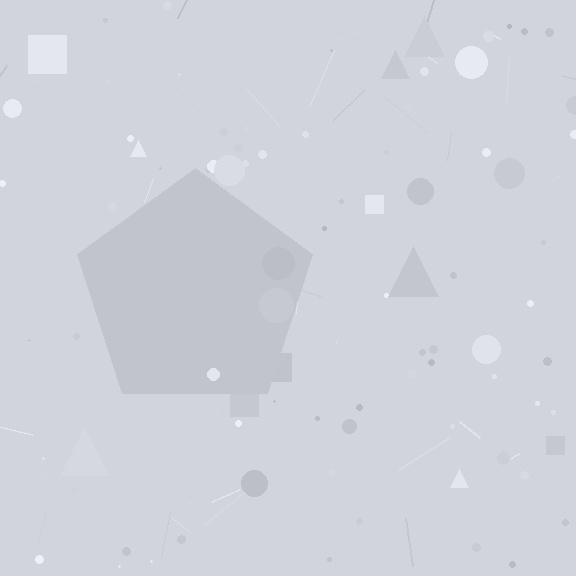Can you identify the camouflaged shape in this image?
The camouflaged shape is a pentagon.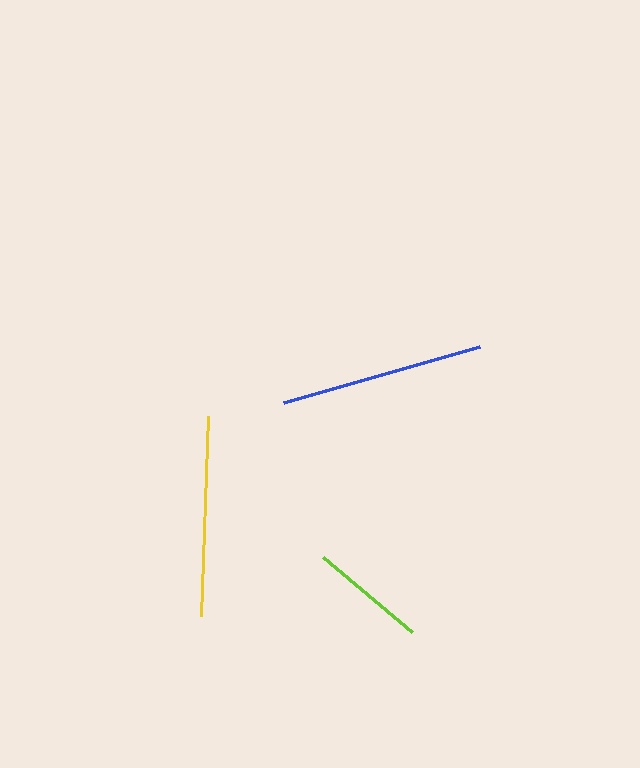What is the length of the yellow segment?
The yellow segment is approximately 200 pixels long.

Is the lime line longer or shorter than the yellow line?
The yellow line is longer than the lime line.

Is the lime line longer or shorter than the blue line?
The blue line is longer than the lime line.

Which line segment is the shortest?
The lime line is the shortest at approximately 117 pixels.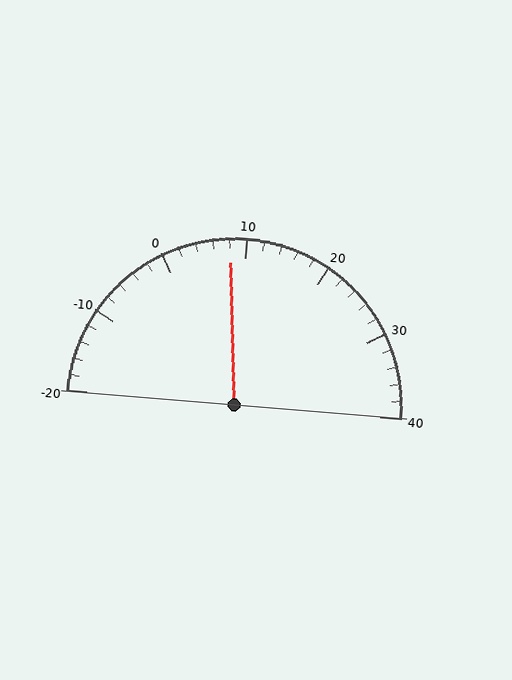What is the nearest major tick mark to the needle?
The nearest major tick mark is 10.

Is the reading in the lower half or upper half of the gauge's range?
The reading is in the lower half of the range (-20 to 40).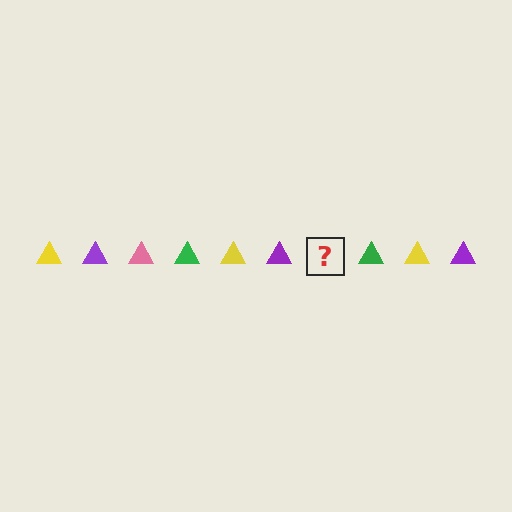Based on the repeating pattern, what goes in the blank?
The blank should be a pink triangle.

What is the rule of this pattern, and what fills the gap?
The rule is that the pattern cycles through yellow, purple, pink, green triangles. The gap should be filled with a pink triangle.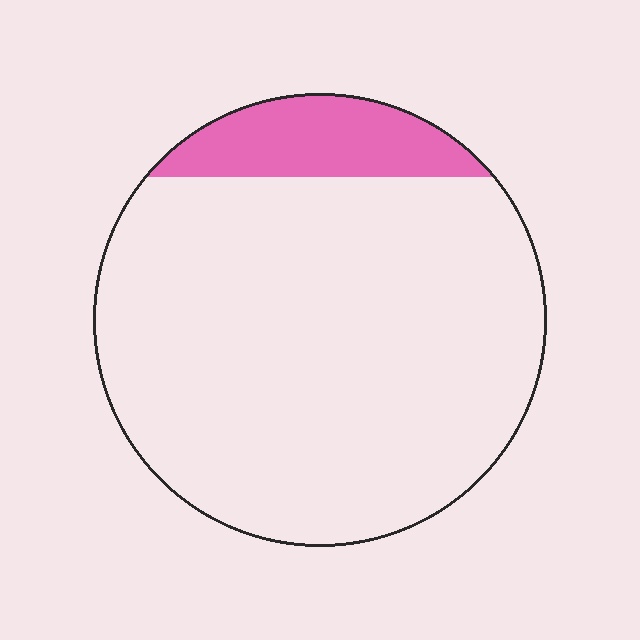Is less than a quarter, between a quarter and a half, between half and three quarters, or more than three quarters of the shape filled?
Less than a quarter.